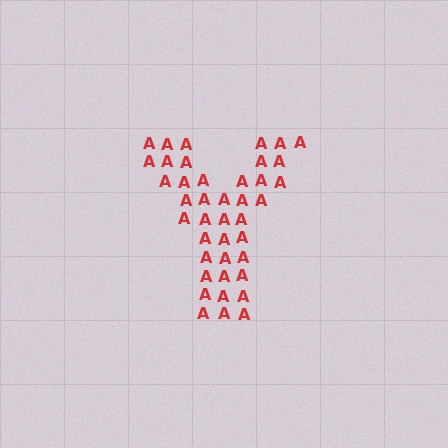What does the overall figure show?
The overall figure shows the letter Y.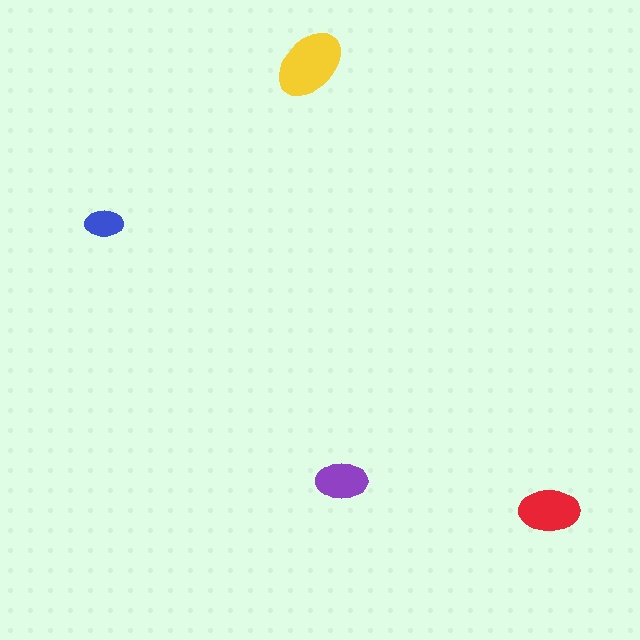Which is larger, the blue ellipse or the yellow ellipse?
The yellow one.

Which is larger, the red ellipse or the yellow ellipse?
The yellow one.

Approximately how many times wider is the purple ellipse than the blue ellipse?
About 1.5 times wider.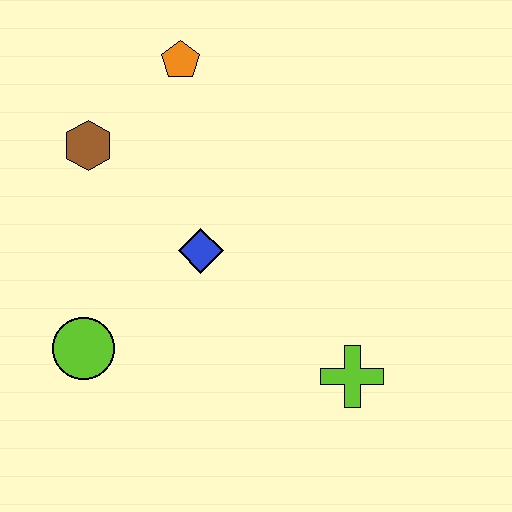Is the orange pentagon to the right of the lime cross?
No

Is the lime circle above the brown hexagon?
No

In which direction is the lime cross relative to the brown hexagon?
The lime cross is to the right of the brown hexagon.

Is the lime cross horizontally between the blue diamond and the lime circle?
No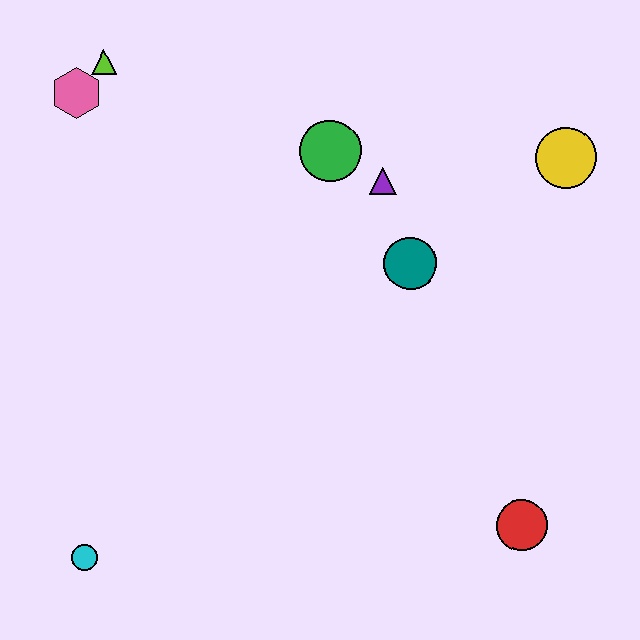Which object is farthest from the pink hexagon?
The red circle is farthest from the pink hexagon.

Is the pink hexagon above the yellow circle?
Yes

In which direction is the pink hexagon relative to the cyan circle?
The pink hexagon is above the cyan circle.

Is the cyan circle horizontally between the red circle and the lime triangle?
No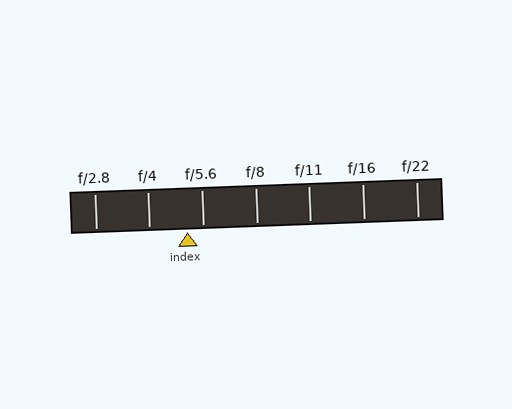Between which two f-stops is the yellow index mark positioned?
The index mark is between f/4 and f/5.6.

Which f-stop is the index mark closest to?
The index mark is closest to f/5.6.